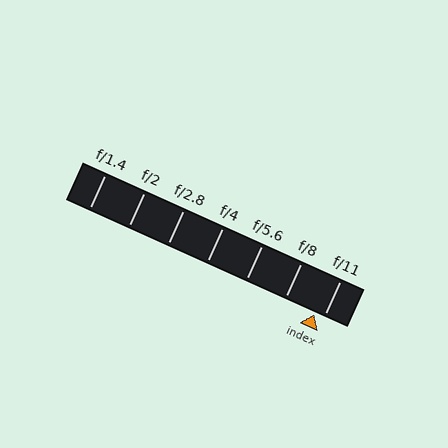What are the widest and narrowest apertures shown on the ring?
The widest aperture shown is f/1.4 and the narrowest is f/11.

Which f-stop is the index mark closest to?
The index mark is closest to f/11.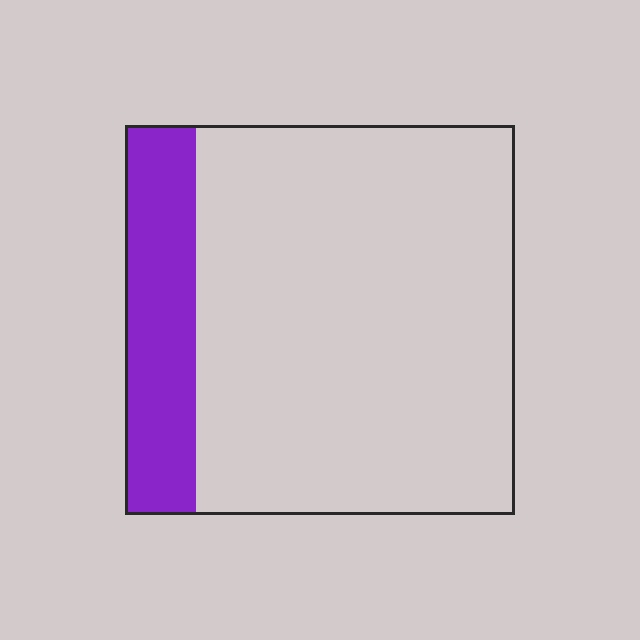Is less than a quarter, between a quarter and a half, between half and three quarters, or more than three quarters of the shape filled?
Less than a quarter.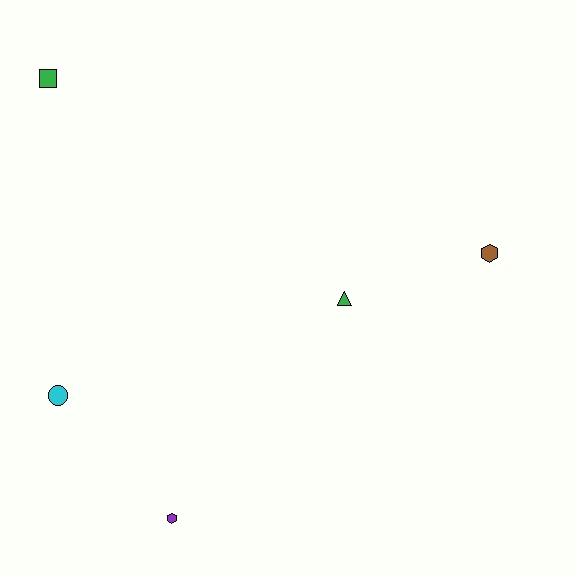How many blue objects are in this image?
There are no blue objects.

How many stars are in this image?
There are no stars.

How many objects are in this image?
There are 5 objects.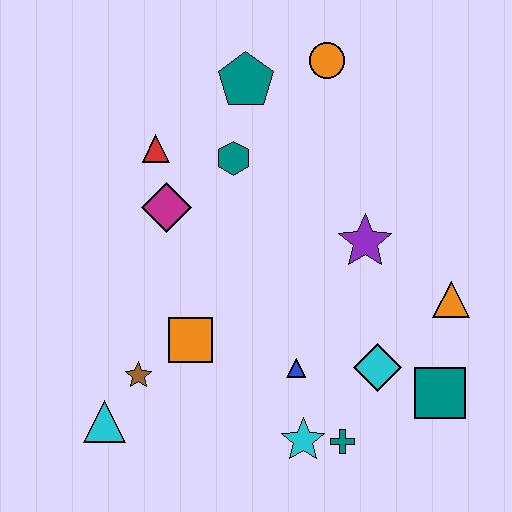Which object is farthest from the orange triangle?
The cyan triangle is farthest from the orange triangle.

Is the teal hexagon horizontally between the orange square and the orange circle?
Yes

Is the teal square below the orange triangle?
Yes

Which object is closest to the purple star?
The orange triangle is closest to the purple star.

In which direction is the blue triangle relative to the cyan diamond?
The blue triangle is to the left of the cyan diamond.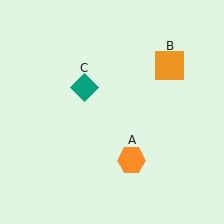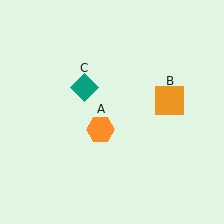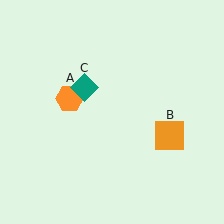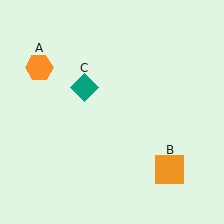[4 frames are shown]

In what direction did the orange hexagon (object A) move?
The orange hexagon (object A) moved up and to the left.